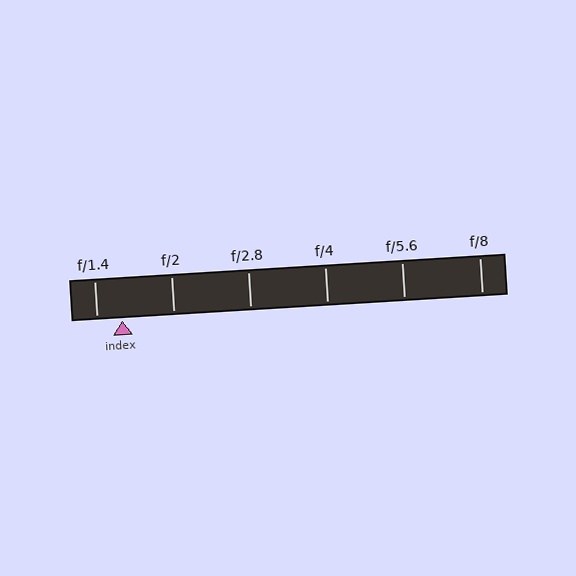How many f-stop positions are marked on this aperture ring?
There are 6 f-stop positions marked.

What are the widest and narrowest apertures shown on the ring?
The widest aperture shown is f/1.4 and the narrowest is f/8.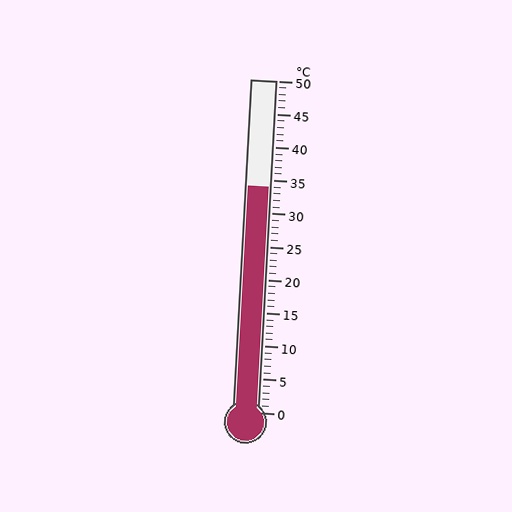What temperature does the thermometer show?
The thermometer shows approximately 34°C.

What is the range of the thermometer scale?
The thermometer scale ranges from 0°C to 50°C.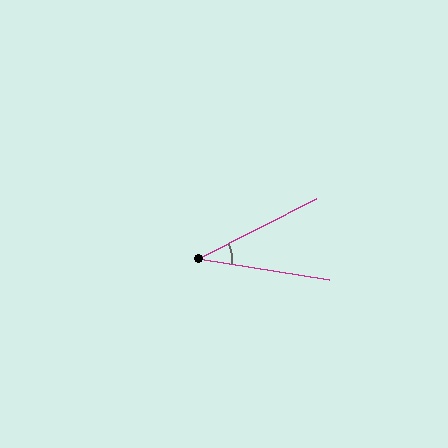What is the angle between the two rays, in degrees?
Approximately 36 degrees.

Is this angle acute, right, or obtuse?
It is acute.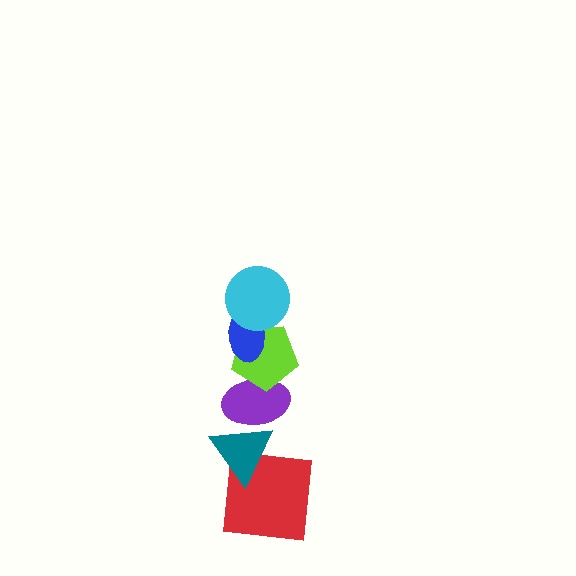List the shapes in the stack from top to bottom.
From top to bottom: the cyan circle, the blue ellipse, the lime pentagon, the purple ellipse, the teal triangle, the red square.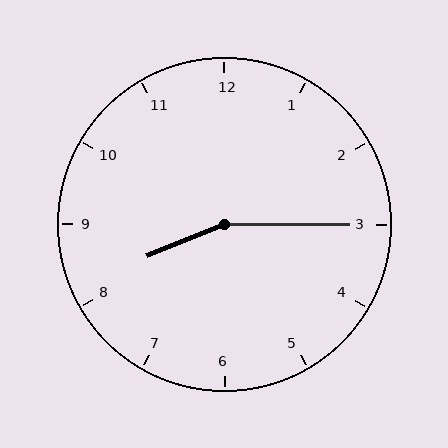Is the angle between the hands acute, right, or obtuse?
It is obtuse.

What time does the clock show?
8:15.